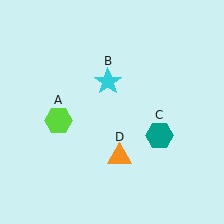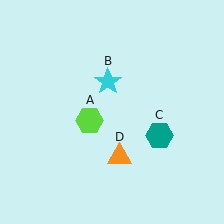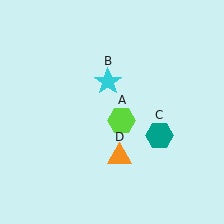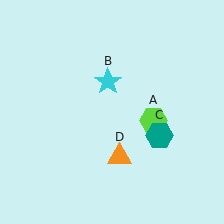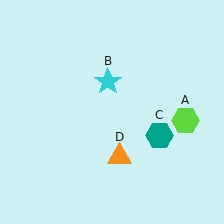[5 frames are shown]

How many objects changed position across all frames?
1 object changed position: lime hexagon (object A).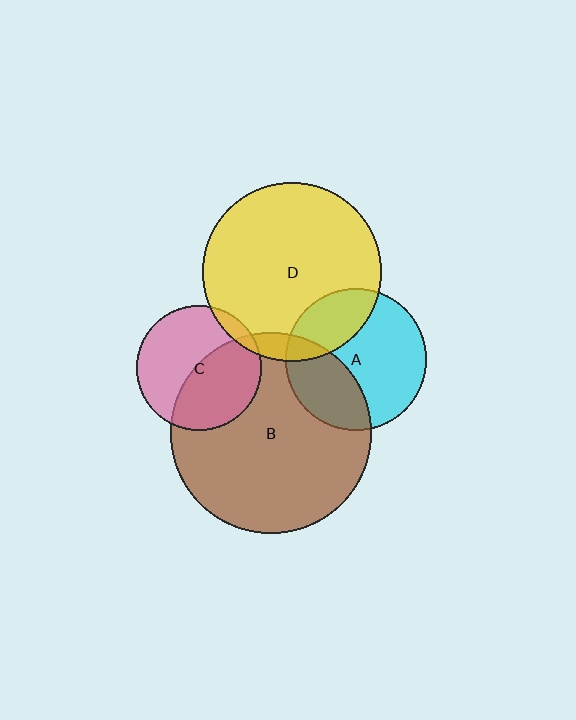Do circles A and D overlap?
Yes.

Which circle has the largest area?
Circle B (brown).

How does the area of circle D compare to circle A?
Approximately 1.6 times.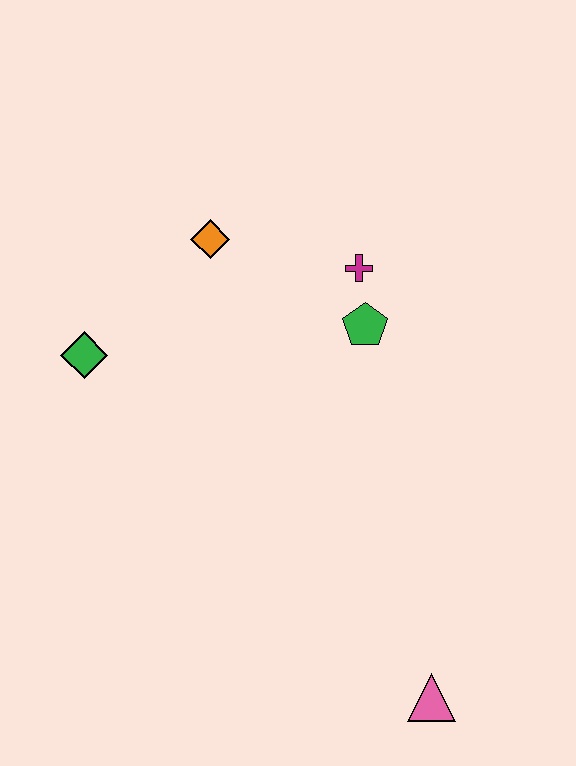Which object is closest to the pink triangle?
The green pentagon is closest to the pink triangle.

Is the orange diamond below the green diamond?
No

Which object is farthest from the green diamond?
The pink triangle is farthest from the green diamond.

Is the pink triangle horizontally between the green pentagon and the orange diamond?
No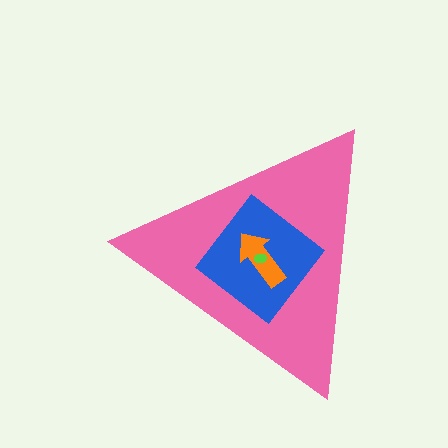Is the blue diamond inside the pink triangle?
Yes.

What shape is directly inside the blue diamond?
The orange arrow.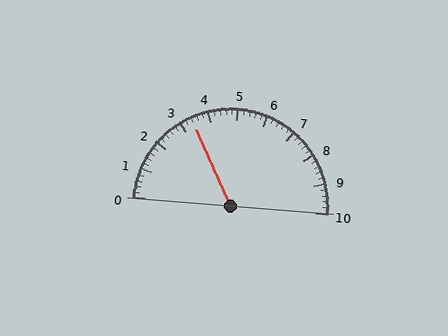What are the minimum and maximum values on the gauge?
The gauge ranges from 0 to 10.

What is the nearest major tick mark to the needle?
The nearest major tick mark is 3.